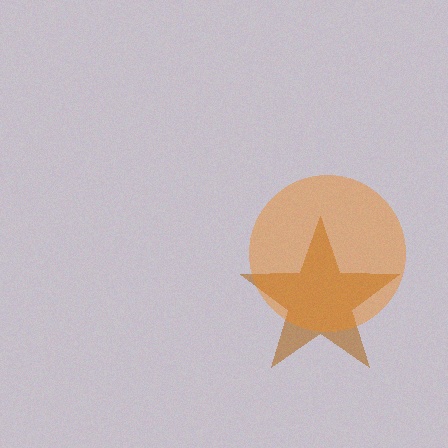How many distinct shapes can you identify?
There are 2 distinct shapes: a brown star, an orange circle.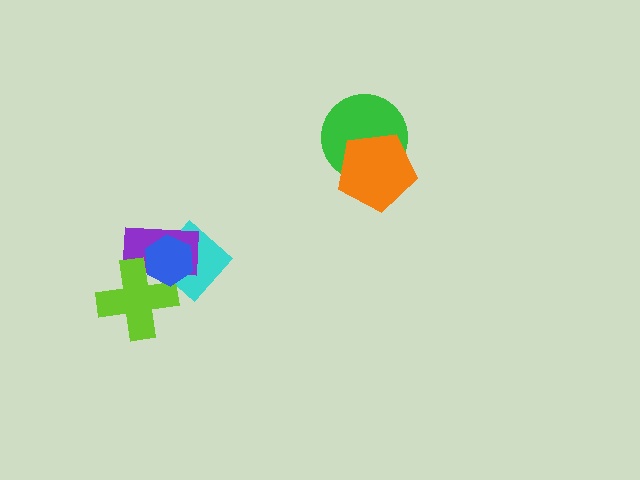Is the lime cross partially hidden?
Yes, it is partially covered by another shape.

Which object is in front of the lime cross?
The blue hexagon is in front of the lime cross.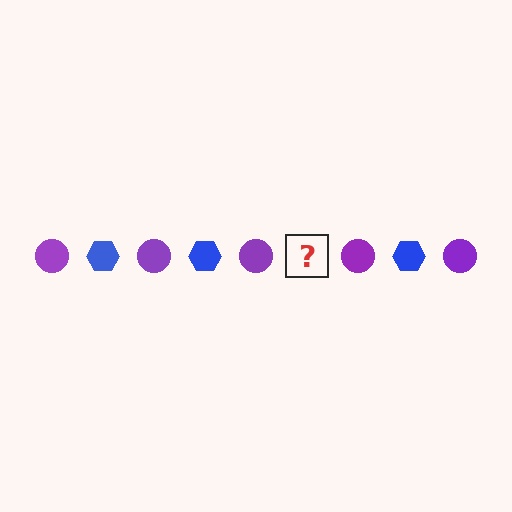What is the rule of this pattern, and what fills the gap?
The rule is that the pattern alternates between purple circle and blue hexagon. The gap should be filled with a blue hexagon.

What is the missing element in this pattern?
The missing element is a blue hexagon.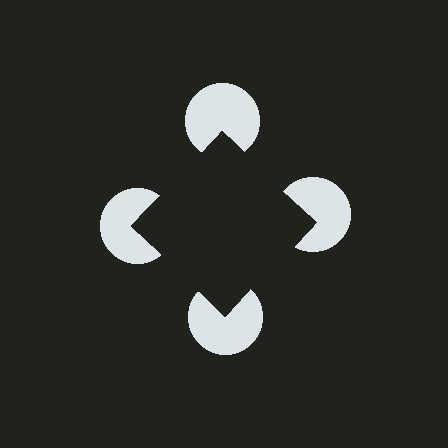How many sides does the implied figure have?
4 sides.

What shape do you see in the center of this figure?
An illusory square — its edges are inferred from the aligned wedge cuts in the pac-man discs, not physically drawn.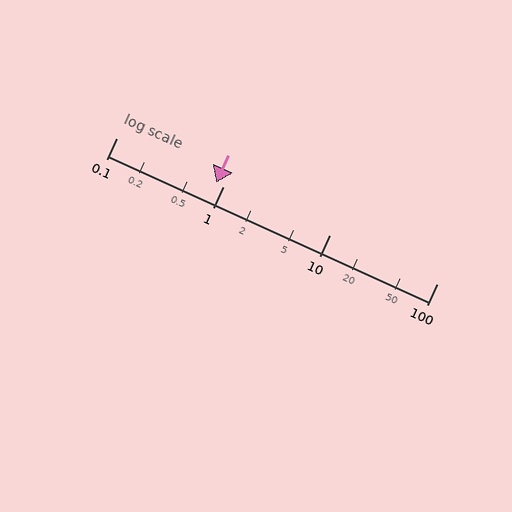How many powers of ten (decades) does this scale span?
The scale spans 3 decades, from 0.1 to 100.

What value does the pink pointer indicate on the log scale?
The pointer indicates approximately 0.86.